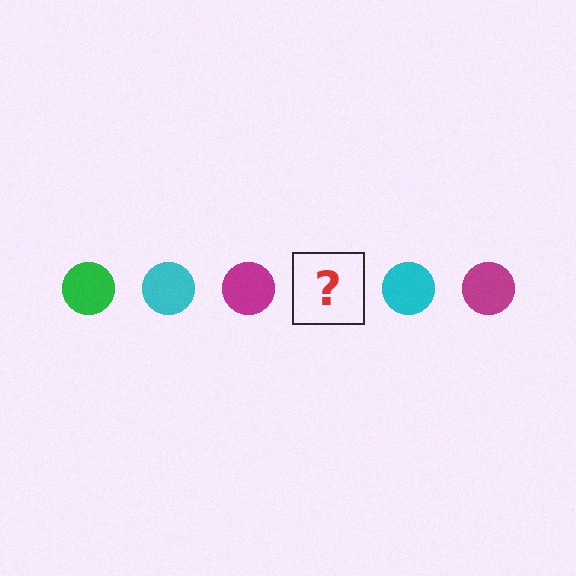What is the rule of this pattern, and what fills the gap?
The rule is that the pattern cycles through green, cyan, magenta circles. The gap should be filled with a green circle.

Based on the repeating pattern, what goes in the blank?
The blank should be a green circle.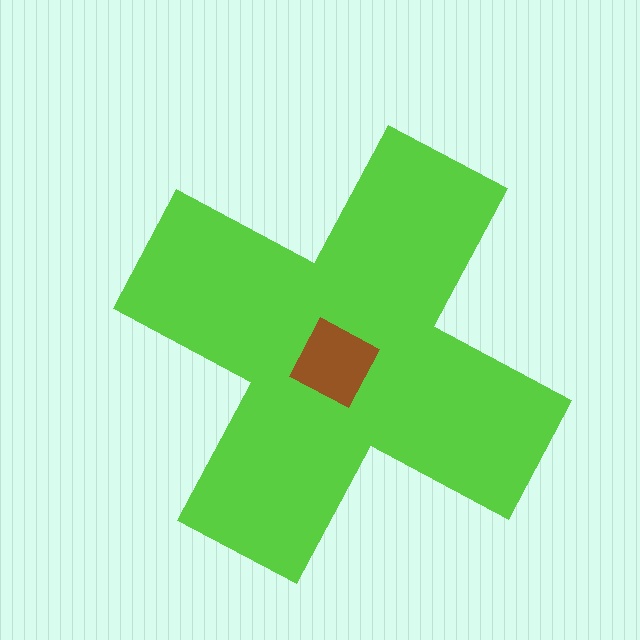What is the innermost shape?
The brown diamond.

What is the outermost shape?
The lime cross.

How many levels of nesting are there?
2.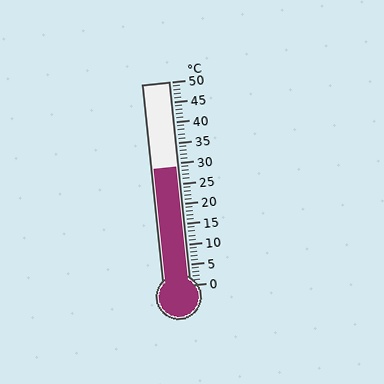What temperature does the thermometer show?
The thermometer shows approximately 29°C.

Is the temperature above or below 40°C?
The temperature is below 40°C.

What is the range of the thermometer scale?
The thermometer scale ranges from 0°C to 50°C.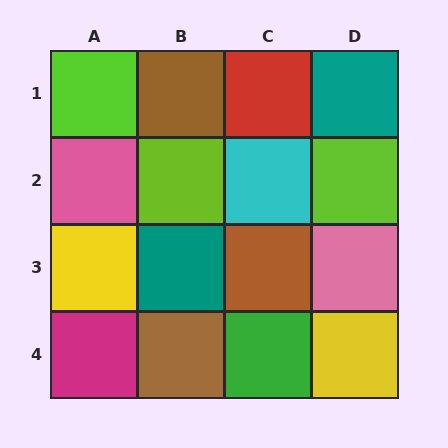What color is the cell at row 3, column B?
Teal.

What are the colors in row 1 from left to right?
Lime, brown, red, teal.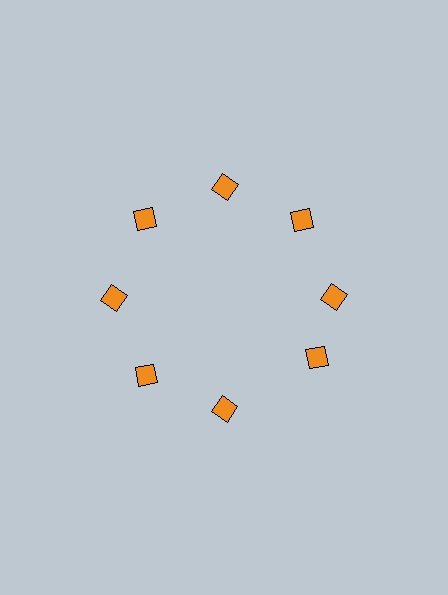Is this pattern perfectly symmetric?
No. The 8 orange diamonds are arranged in a ring, but one element near the 4 o'clock position is rotated out of alignment along the ring, breaking the 8-fold rotational symmetry.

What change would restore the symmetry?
The symmetry would be restored by rotating it back into even spacing with its neighbors so that all 8 diamonds sit at equal angles and equal distance from the center.